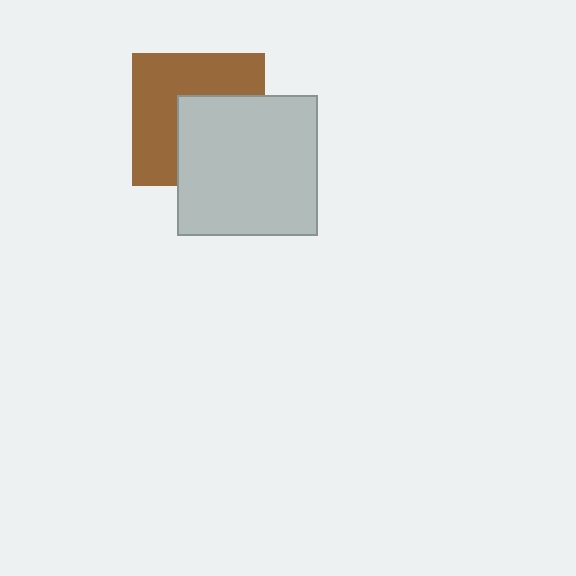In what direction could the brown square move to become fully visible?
The brown square could move toward the upper-left. That would shift it out from behind the light gray square entirely.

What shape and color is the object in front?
The object in front is a light gray square.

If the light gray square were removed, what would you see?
You would see the complete brown square.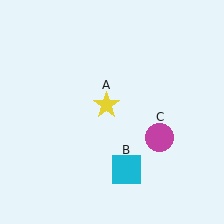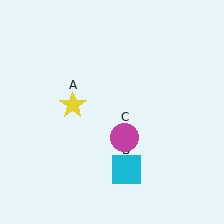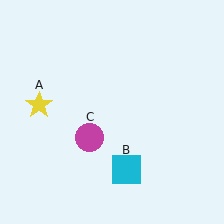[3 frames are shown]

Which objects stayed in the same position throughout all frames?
Cyan square (object B) remained stationary.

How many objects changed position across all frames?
2 objects changed position: yellow star (object A), magenta circle (object C).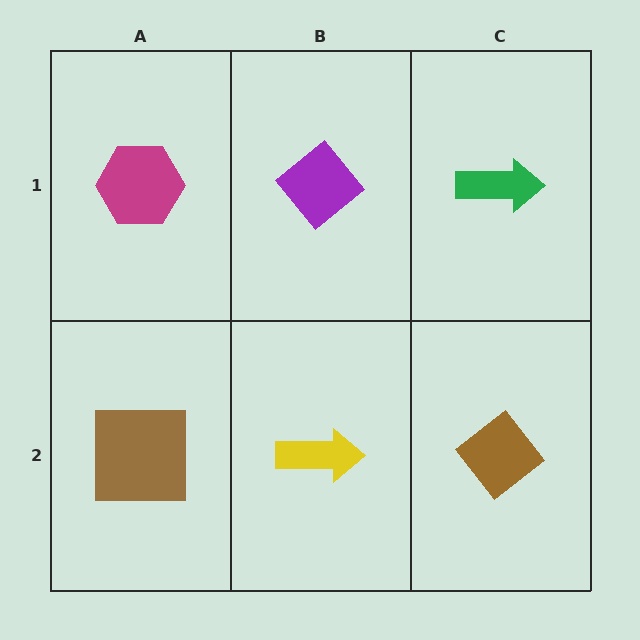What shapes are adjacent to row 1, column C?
A brown diamond (row 2, column C), a purple diamond (row 1, column B).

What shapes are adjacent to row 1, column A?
A brown square (row 2, column A), a purple diamond (row 1, column B).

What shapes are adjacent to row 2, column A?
A magenta hexagon (row 1, column A), a yellow arrow (row 2, column B).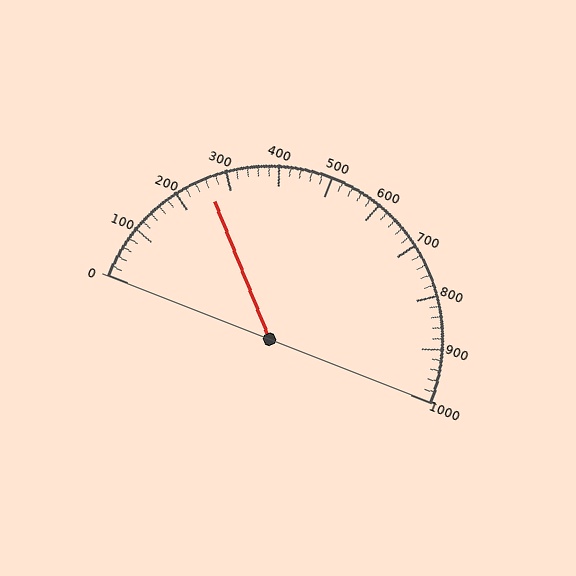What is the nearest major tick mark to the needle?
The nearest major tick mark is 300.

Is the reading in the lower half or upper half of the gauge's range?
The reading is in the lower half of the range (0 to 1000).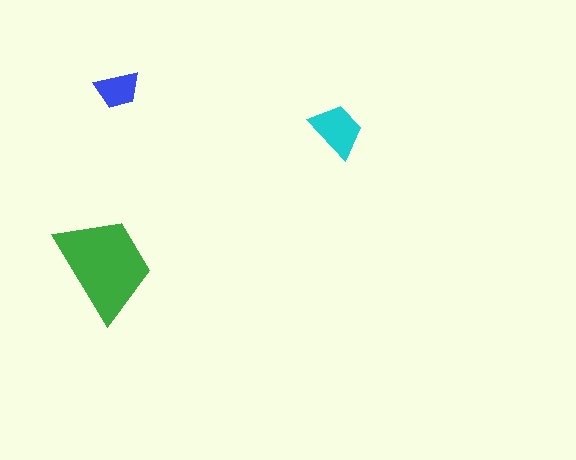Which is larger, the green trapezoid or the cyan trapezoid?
The green one.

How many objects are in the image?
There are 3 objects in the image.